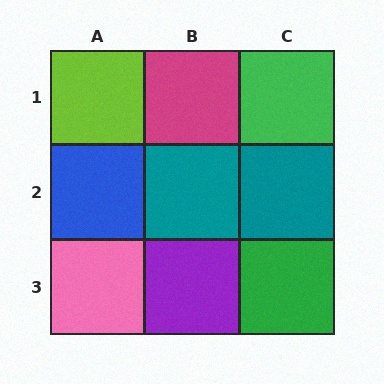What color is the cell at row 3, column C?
Green.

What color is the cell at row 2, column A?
Blue.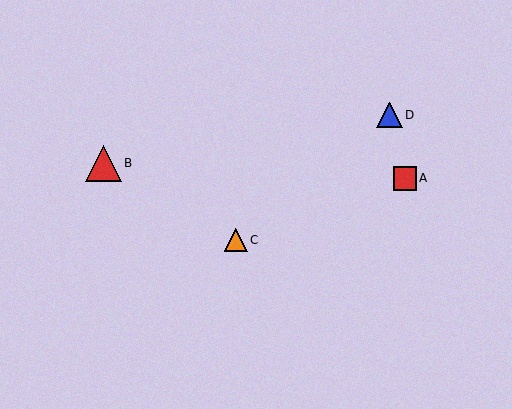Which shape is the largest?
The red triangle (labeled B) is the largest.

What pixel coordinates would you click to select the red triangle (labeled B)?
Click at (103, 163) to select the red triangle B.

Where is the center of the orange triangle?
The center of the orange triangle is at (236, 240).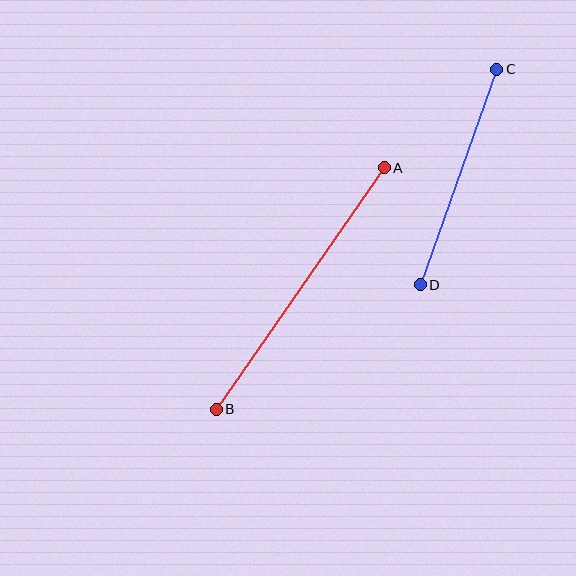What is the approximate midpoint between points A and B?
The midpoint is at approximately (300, 289) pixels.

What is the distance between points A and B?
The distance is approximately 294 pixels.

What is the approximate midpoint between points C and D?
The midpoint is at approximately (458, 177) pixels.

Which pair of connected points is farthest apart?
Points A and B are farthest apart.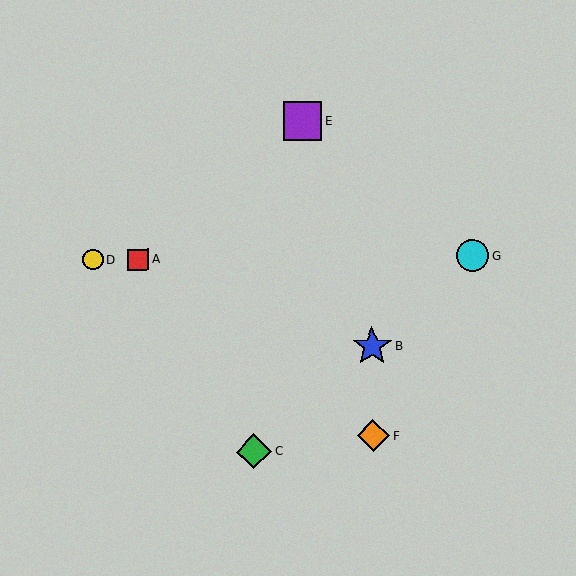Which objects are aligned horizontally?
Objects A, D, G are aligned horizontally.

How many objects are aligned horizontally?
3 objects (A, D, G) are aligned horizontally.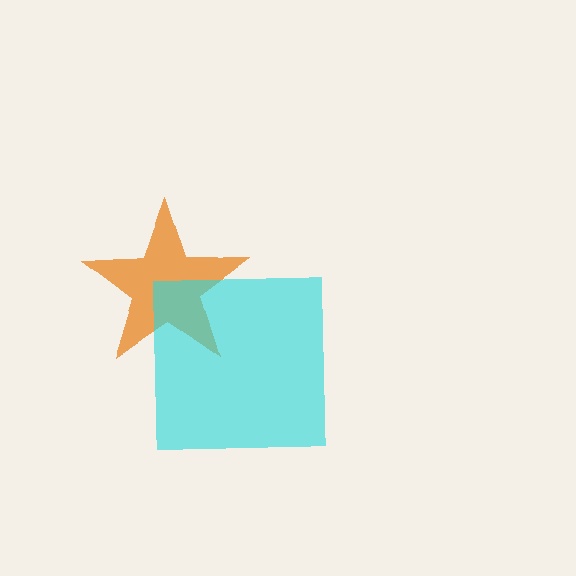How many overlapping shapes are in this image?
There are 2 overlapping shapes in the image.